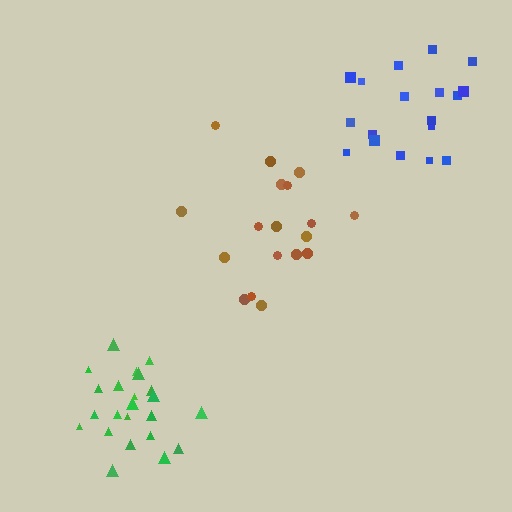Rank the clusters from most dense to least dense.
green, blue, brown.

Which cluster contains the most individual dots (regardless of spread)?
Green (23).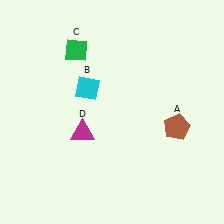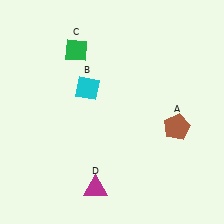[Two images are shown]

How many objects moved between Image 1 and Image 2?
1 object moved between the two images.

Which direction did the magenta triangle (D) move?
The magenta triangle (D) moved down.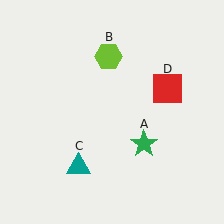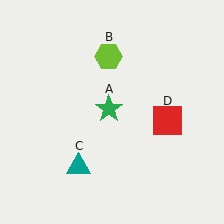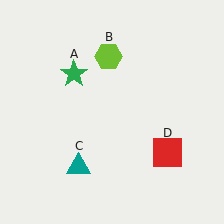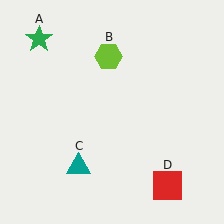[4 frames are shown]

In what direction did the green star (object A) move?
The green star (object A) moved up and to the left.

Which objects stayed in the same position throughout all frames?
Lime hexagon (object B) and teal triangle (object C) remained stationary.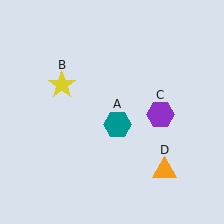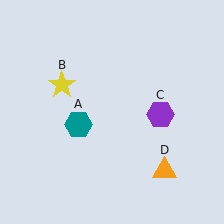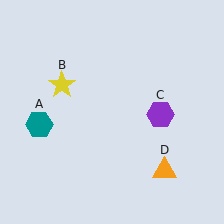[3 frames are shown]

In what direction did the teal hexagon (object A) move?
The teal hexagon (object A) moved left.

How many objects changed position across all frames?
1 object changed position: teal hexagon (object A).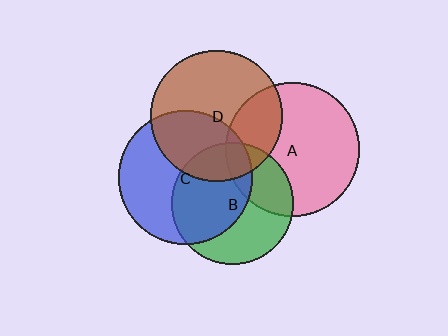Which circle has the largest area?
Circle A (pink).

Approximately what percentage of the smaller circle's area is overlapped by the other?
Approximately 10%.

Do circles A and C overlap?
Yes.